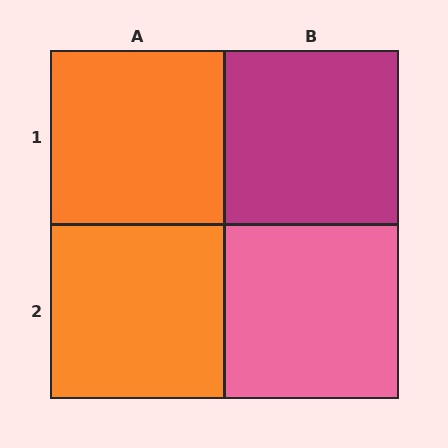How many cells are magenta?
1 cell is magenta.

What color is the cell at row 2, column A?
Orange.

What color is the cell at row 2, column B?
Pink.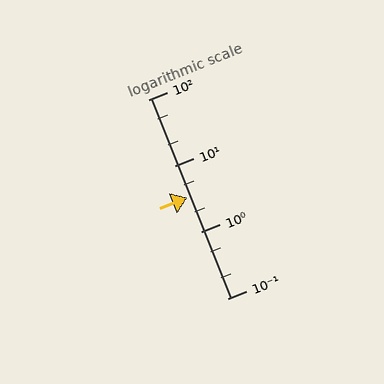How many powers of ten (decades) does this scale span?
The scale spans 3 decades, from 0.1 to 100.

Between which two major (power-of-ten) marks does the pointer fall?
The pointer is between 1 and 10.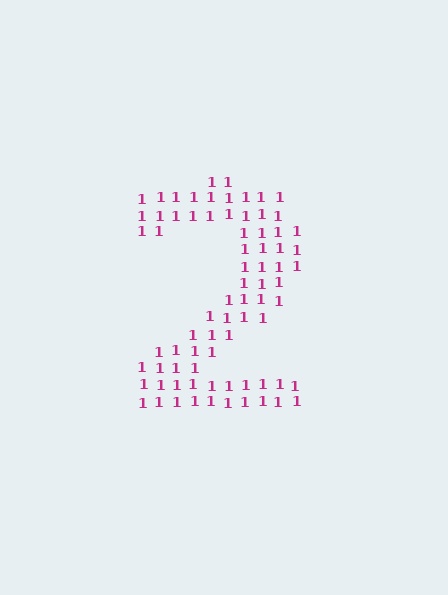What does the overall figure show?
The overall figure shows the digit 2.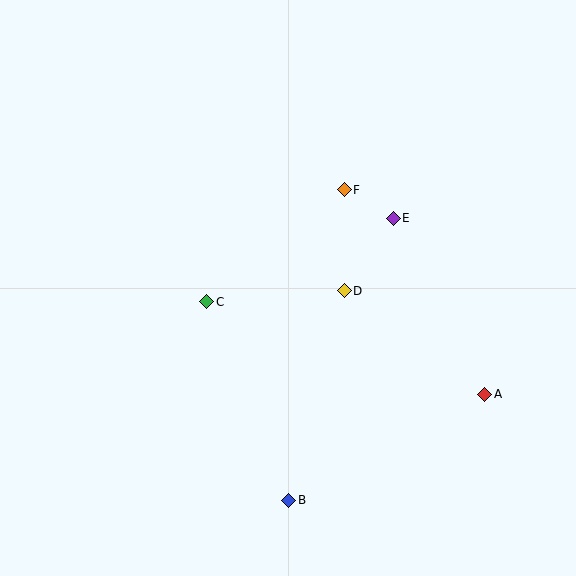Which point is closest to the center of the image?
Point D at (344, 291) is closest to the center.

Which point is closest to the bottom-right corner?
Point A is closest to the bottom-right corner.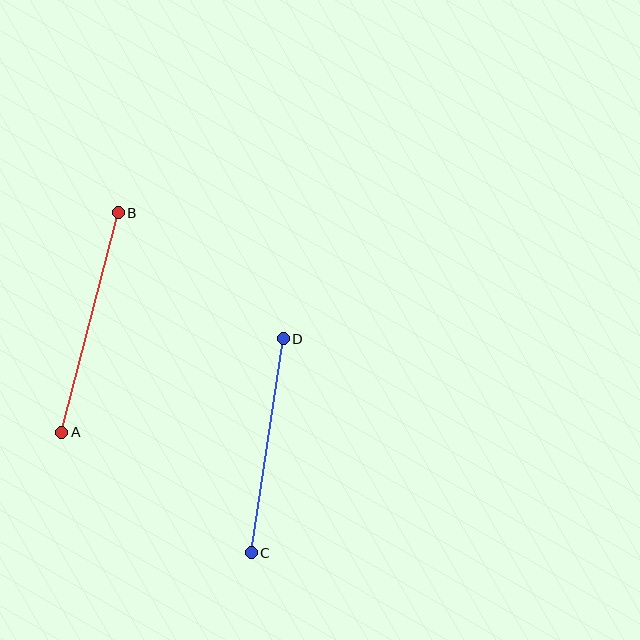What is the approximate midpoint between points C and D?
The midpoint is at approximately (267, 446) pixels.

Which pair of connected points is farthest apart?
Points A and B are farthest apart.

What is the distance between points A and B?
The distance is approximately 227 pixels.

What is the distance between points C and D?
The distance is approximately 216 pixels.